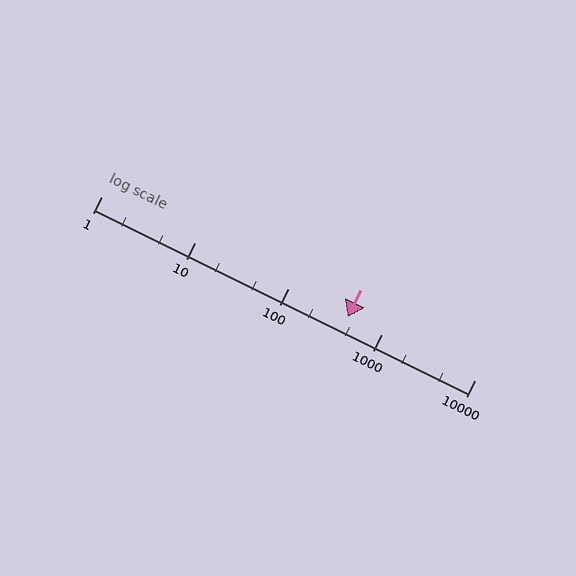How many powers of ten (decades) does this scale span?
The scale spans 4 decades, from 1 to 10000.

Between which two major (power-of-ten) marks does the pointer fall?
The pointer is between 100 and 1000.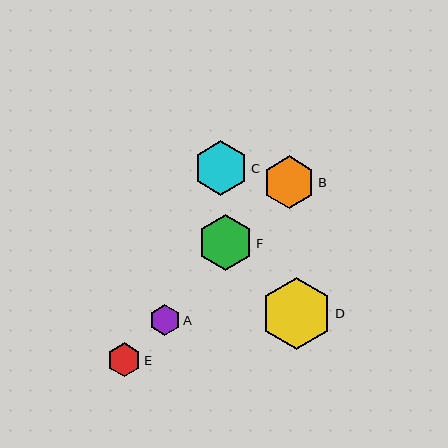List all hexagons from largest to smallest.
From largest to smallest: D, F, C, B, E, A.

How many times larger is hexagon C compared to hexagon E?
Hexagon C is approximately 1.6 times the size of hexagon E.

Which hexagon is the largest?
Hexagon D is the largest with a size of approximately 72 pixels.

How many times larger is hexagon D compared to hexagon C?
Hexagon D is approximately 1.3 times the size of hexagon C.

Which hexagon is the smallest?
Hexagon A is the smallest with a size of approximately 31 pixels.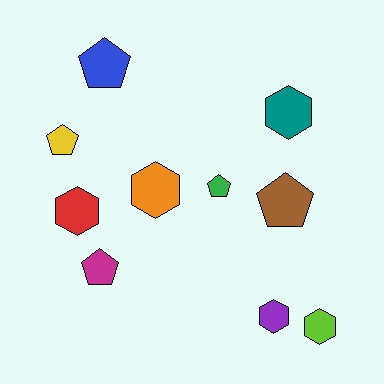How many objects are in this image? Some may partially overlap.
There are 10 objects.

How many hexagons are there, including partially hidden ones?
There are 5 hexagons.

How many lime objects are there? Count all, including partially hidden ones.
There is 1 lime object.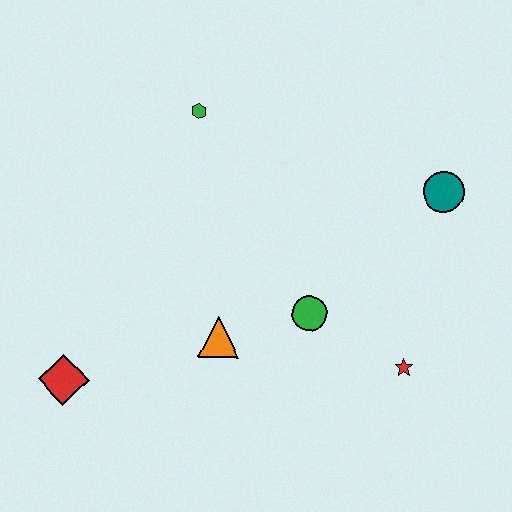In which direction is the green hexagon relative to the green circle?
The green hexagon is above the green circle.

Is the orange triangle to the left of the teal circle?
Yes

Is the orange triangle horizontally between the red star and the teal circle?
No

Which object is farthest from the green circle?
The red diamond is farthest from the green circle.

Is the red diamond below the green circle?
Yes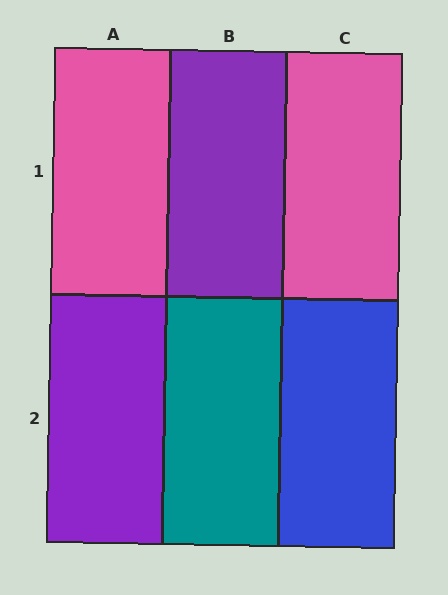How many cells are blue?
1 cell is blue.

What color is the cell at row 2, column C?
Blue.